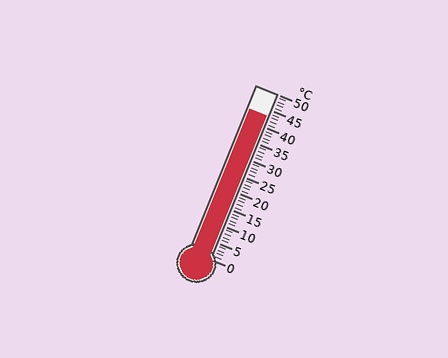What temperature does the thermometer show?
The thermometer shows approximately 43°C.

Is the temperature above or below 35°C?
The temperature is above 35°C.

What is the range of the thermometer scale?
The thermometer scale ranges from 0°C to 50°C.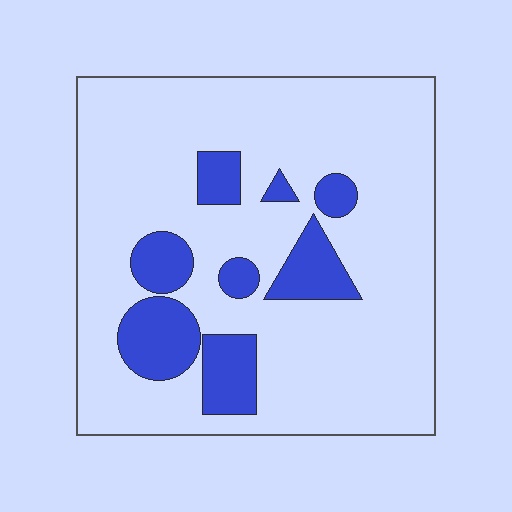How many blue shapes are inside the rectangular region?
8.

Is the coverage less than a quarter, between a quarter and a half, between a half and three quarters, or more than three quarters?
Less than a quarter.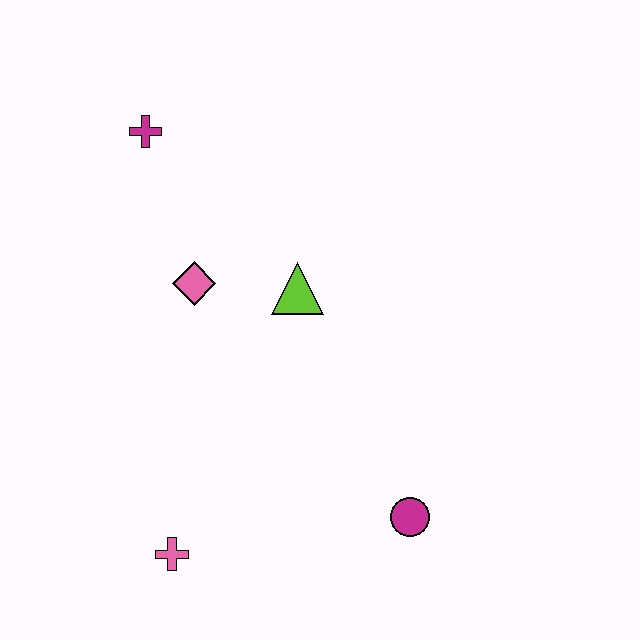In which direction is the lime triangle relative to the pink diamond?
The lime triangle is to the right of the pink diamond.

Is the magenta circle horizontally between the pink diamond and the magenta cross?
No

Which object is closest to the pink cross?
The magenta circle is closest to the pink cross.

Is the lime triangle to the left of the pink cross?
No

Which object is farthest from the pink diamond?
The magenta circle is farthest from the pink diamond.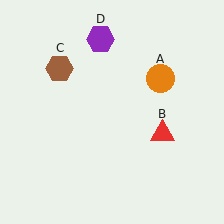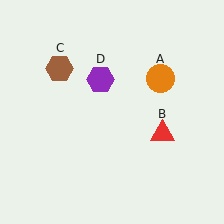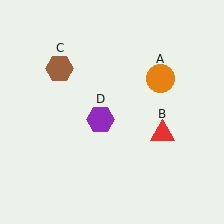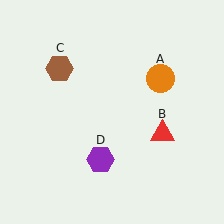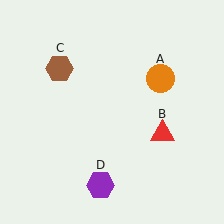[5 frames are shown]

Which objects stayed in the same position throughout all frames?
Orange circle (object A) and red triangle (object B) and brown hexagon (object C) remained stationary.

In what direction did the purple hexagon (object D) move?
The purple hexagon (object D) moved down.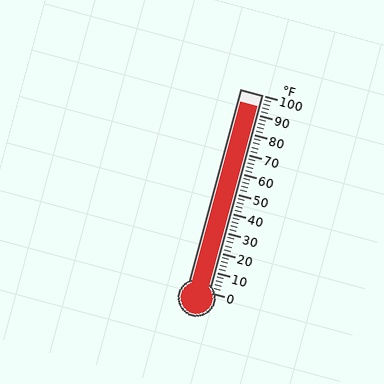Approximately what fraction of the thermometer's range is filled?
The thermometer is filled to approximately 95% of its range.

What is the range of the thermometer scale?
The thermometer scale ranges from 0°F to 100°F.